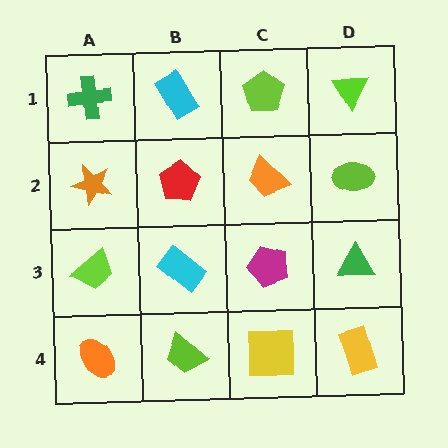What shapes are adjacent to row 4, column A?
A lime trapezoid (row 3, column A), a lime trapezoid (row 4, column B).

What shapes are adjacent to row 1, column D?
A lime ellipse (row 2, column D), a lime pentagon (row 1, column C).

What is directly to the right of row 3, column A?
A cyan rectangle.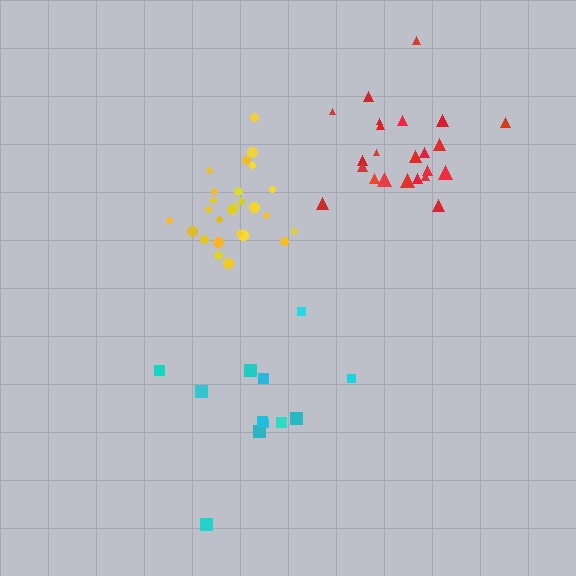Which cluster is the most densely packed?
Yellow.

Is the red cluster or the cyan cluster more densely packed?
Red.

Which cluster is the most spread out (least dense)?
Cyan.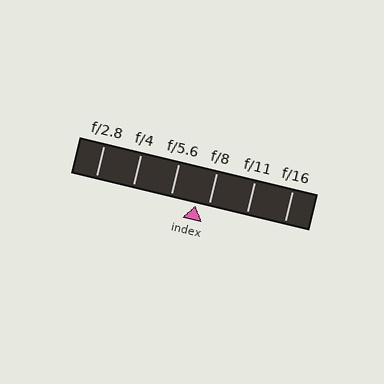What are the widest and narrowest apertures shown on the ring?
The widest aperture shown is f/2.8 and the narrowest is f/16.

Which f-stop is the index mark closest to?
The index mark is closest to f/8.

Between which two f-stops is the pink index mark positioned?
The index mark is between f/5.6 and f/8.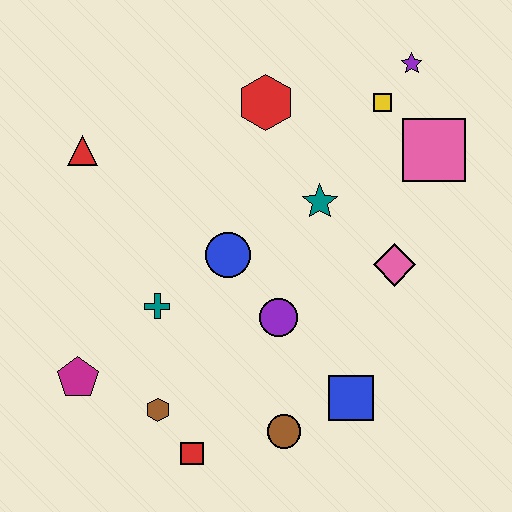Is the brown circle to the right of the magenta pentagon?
Yes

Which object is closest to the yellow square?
The purple star is closest to the yellow square.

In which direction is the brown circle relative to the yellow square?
The brown circle is below the yellow square.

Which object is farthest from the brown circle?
The purple star is farthest from the brown circle.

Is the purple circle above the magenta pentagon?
Yes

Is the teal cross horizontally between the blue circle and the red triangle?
Yes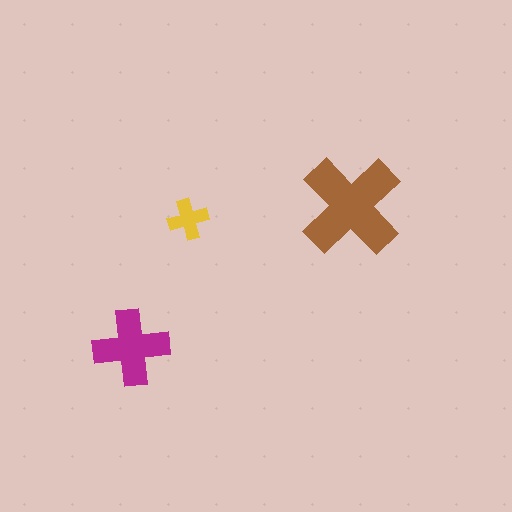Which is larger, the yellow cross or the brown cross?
The brown one.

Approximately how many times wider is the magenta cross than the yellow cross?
About 2 times wider.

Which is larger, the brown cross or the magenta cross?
The brown one.